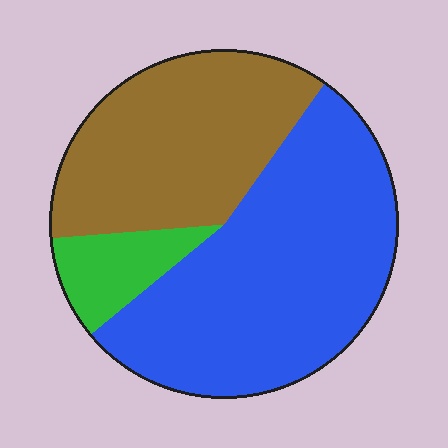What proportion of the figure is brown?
Brown takes up between a third and a half of the figure.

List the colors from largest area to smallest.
From largest to smallest: blue, brown, green.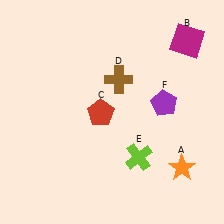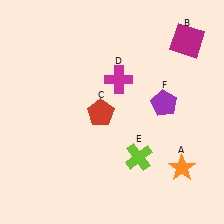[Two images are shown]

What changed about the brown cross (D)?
In Image 1, D is brown. In Image 2, it changed to magenta.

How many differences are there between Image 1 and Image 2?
There is 1 difference between the two images.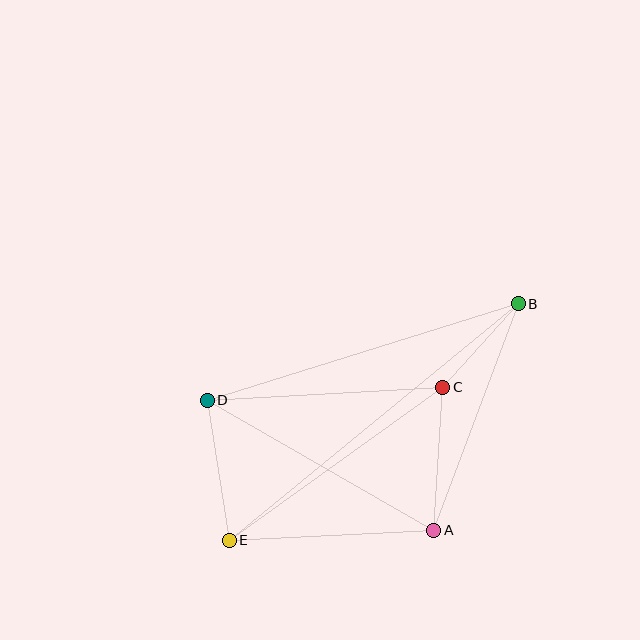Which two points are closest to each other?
Points B and C are closest to each other.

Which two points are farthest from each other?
Points B and E are farthest from each other.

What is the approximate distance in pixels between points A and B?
The distance between A and B is approximately 242 pixels.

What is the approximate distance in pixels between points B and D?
The distance between B and D is approximately 326 pixels.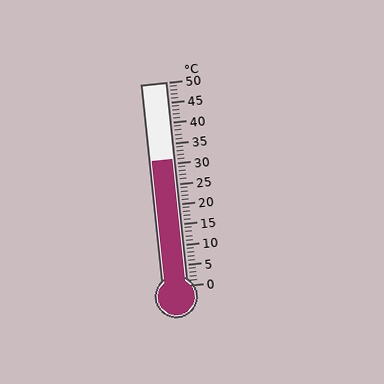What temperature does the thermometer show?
The thermometer shows approximately 31°C.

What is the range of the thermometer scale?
The thermometer scale ranges from 0°C to 50°C.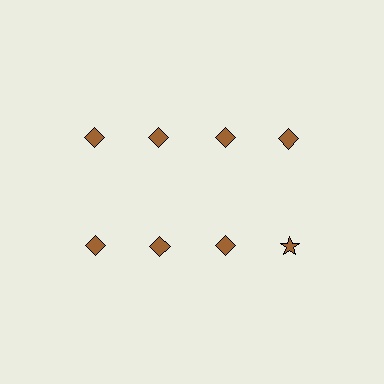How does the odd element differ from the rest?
It has a different shape: star instead of diamond.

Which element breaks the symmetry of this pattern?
The brown star in the second row, second from right column breaks the symmetry. All other shapes are brown diamonds.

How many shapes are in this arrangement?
There are 8 shapes arranged in a grid pattern.